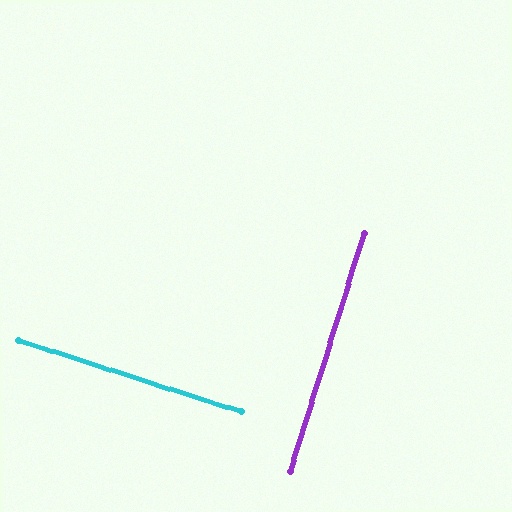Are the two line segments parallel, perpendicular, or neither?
Perpendicular — they meet at approximately 89°.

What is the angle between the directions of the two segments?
Approximately 89 degrees.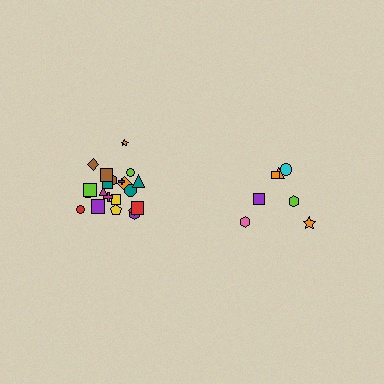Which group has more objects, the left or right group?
The left group.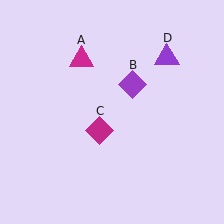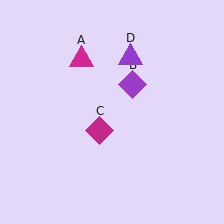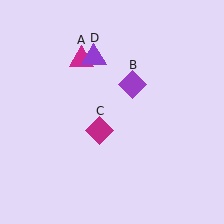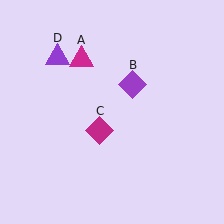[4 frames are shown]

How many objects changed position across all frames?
1 object changed position: purple triangle (object D).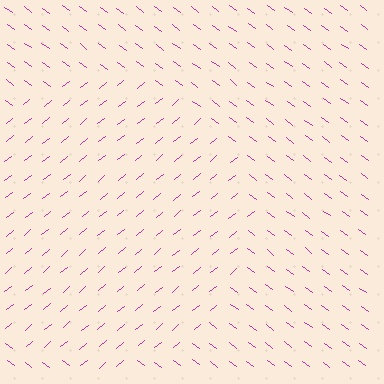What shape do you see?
I see a circle.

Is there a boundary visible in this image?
Yes, there is a texture boundary formed by a change in line orientation.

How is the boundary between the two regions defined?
The boundary is defined purely by a change in line orientation (approximately 75 degrees difference). All lines are the same color and thickness.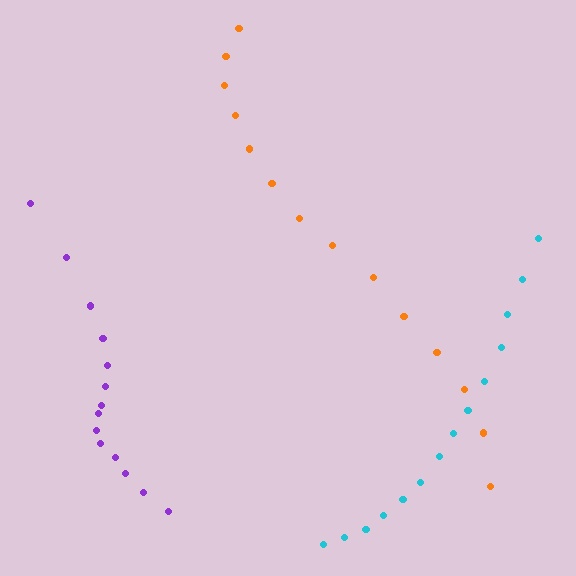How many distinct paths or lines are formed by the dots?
There are 3 distinct paths.